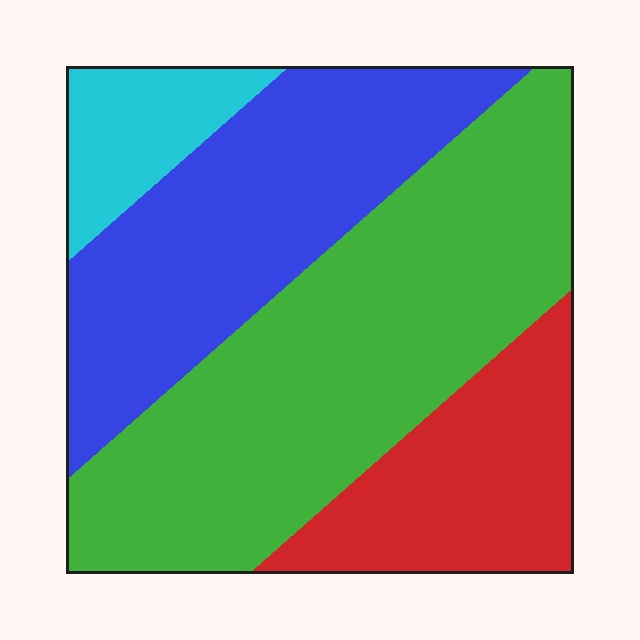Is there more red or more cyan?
Red.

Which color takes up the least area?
Cyan, at roughly 10%.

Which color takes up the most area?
Green, at roughly 45%.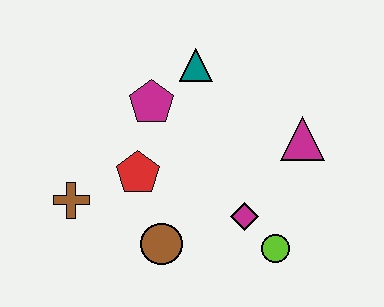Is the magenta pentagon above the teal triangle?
No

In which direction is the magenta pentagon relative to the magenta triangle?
The magenta pentagon is to the left of the magenta triangle.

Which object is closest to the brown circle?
The red pentagon is closest to the brown circle.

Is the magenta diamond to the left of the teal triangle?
No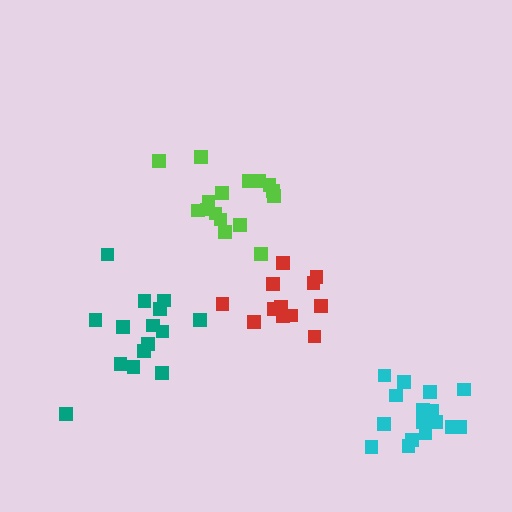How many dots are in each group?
Group 1: 16 dots, Group 2: 16 dots, Group 3: 12 dots, Group 4: 15 dots (59 total).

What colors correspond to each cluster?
The clusters are colored: lime, cyan, red, teal.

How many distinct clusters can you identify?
There are 4 distinct clusters.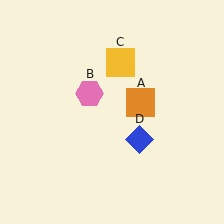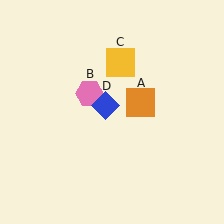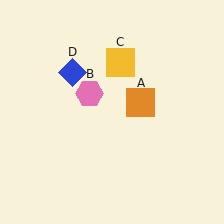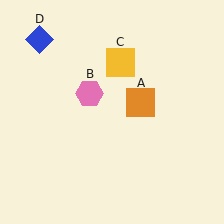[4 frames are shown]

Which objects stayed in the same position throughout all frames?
Orange square (object A) and pink hexagon (object B) and yellow square (object C) remained stationary.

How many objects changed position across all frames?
1 object changed position: blue diamond (object D).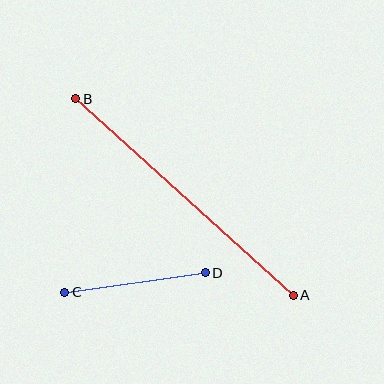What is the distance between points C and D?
The distance is approximately 142 pixels.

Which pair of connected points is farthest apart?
Points A and B are farthest apart.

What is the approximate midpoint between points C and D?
The midpoint is at approximately (135, 283) pixels.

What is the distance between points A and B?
The distance is approximately 294 pixels.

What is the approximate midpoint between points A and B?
The midpoint is at approximately (185, 197) pixels.